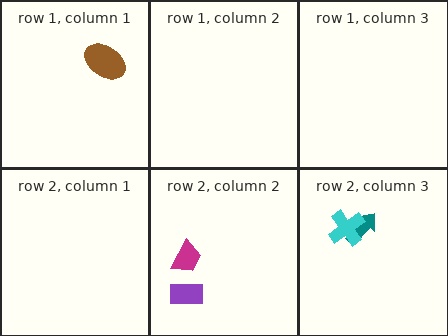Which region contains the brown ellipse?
The row 1, column 1 region.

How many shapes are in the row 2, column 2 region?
2.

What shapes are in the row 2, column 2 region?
The magenta trapezoid, the purple rectangle.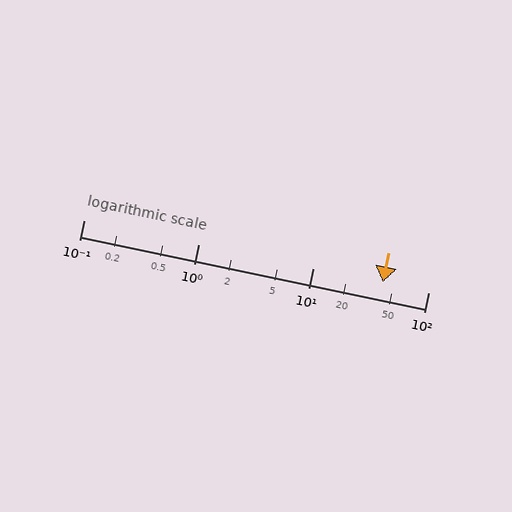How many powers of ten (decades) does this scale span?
The scale spans 3 decades, from 0.1 to 100.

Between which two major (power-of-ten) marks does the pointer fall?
The pointer is between 10 and 100.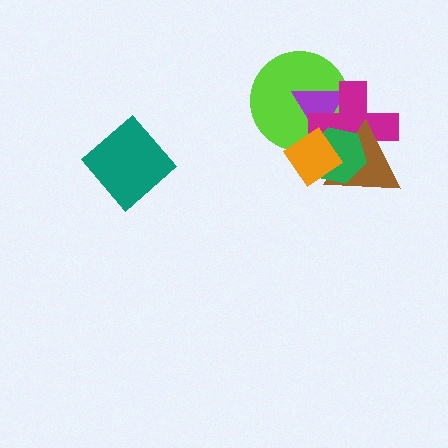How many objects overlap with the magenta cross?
5 objects overlap with the magenta cross.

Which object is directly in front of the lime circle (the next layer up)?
The purple triangle is directly in front of the lime circle.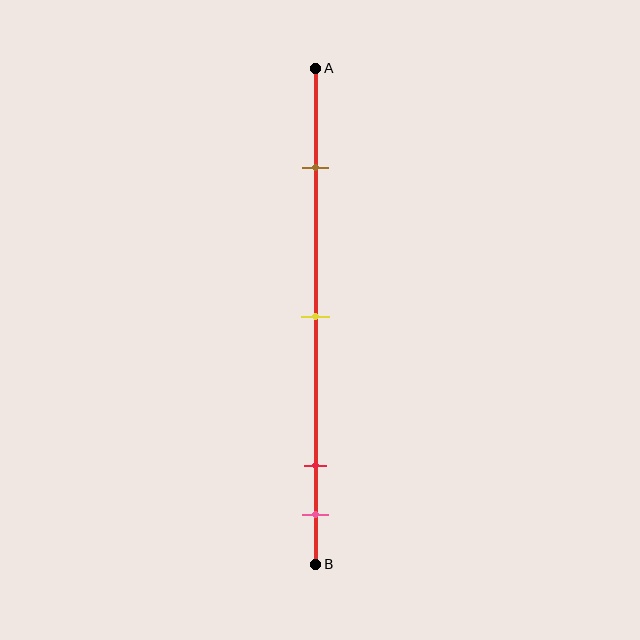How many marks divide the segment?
There are 4 marks dividing the segment.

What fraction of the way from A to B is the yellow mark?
The yellow mark is approximately 50% (0.5) of the way from A to B.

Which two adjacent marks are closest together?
The red and pink marks are the closest adjacent pair.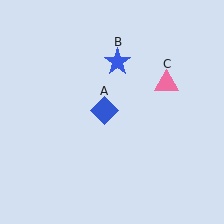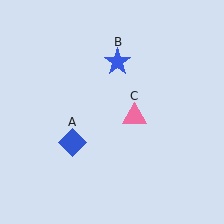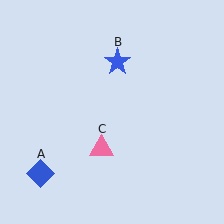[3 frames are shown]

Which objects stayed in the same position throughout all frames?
Blue star (object B) remained stationary.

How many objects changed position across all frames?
2 objects changed position: blue diamond (object A), pink triangle (object C).